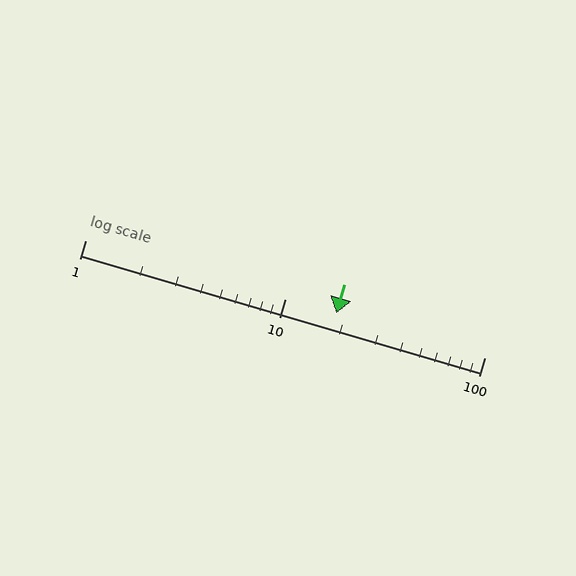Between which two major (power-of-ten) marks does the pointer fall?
The pointer is between 10 and 100.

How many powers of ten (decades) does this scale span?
The scale spans 2 decades, from 1 to 100.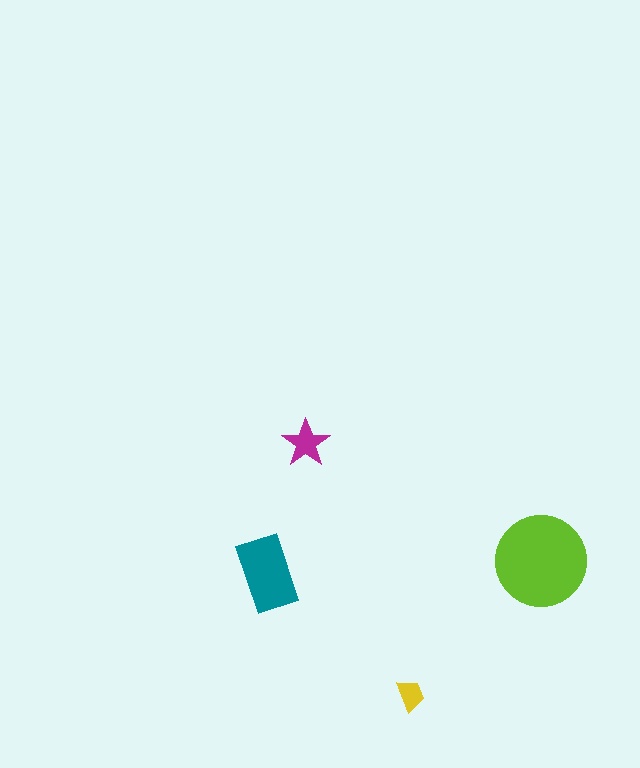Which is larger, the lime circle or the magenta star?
The lime circle.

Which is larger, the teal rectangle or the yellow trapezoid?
The teal rectangle.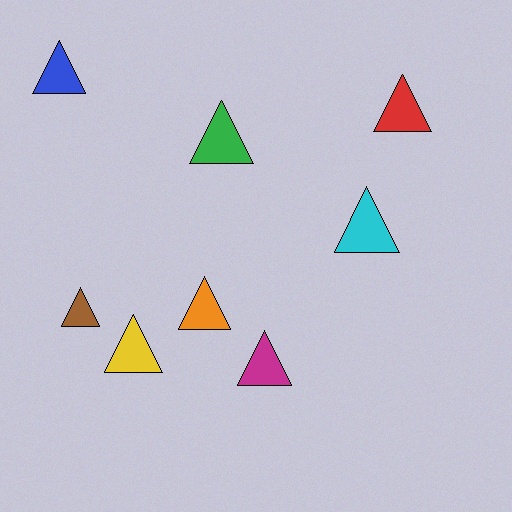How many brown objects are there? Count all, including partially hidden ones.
There is 1 brown object.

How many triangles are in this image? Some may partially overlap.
There are 8 triangles.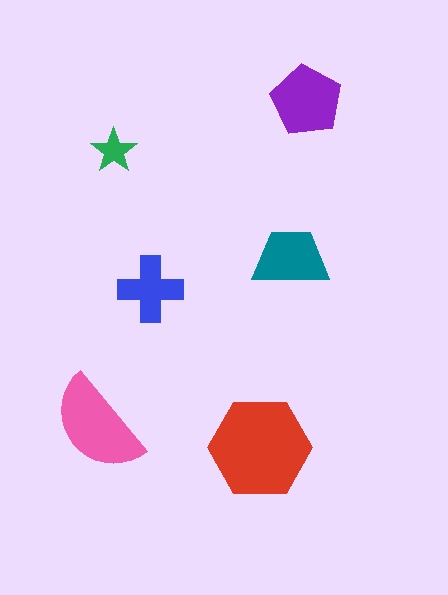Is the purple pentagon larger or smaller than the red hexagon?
Smaller.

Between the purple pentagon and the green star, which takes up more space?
The purple pentagon.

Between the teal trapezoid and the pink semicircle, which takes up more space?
The pink semicircle.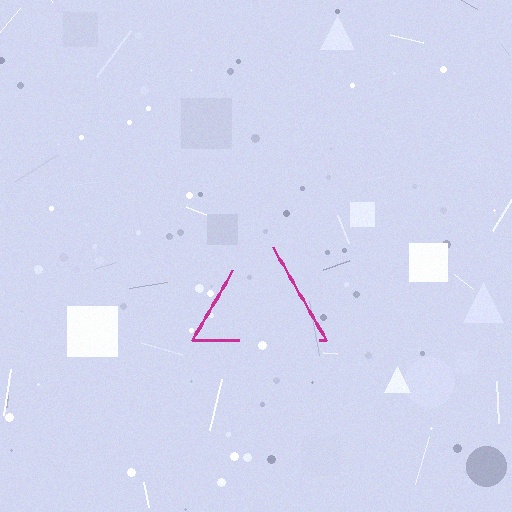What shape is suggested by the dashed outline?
The dashed outline suggests a triangle.